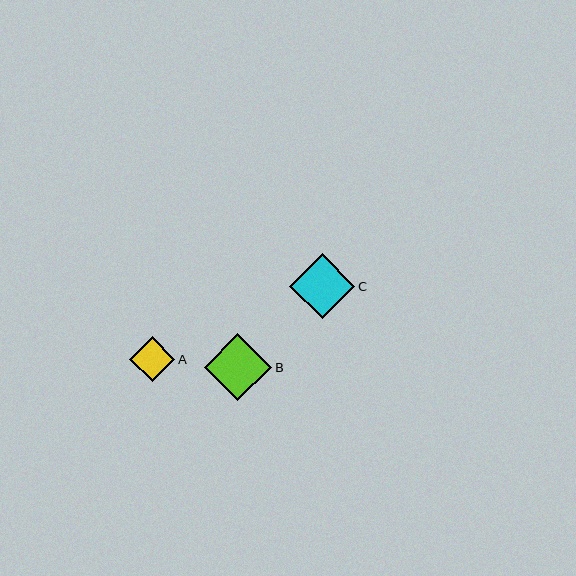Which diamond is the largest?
Diamond B is the largest with a size of approximately 68 pixels.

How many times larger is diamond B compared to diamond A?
Diamond B is approximately 1.5 times the size of diamond A.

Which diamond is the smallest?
Diamond A is the smallest with a size of approximately 45 pixels.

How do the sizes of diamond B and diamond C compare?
Diamond B and diamond C are approximately the same size.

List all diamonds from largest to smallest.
From largest to smallest: B, C, A.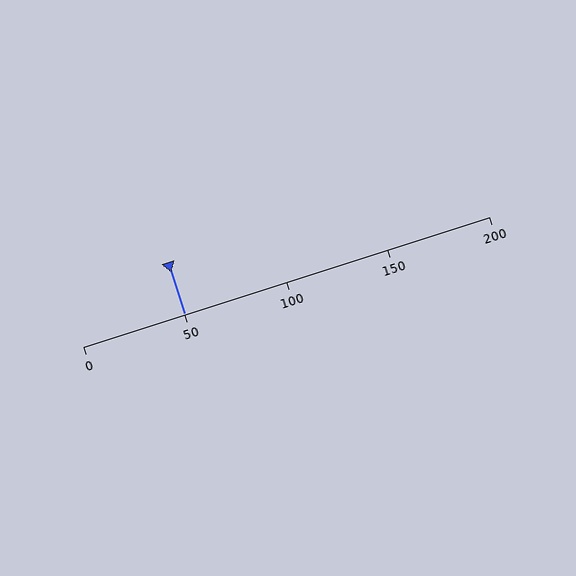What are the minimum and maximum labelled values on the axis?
The axis runs from 0 to 200.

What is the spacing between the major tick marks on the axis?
The major ticks are spaced 50 apart.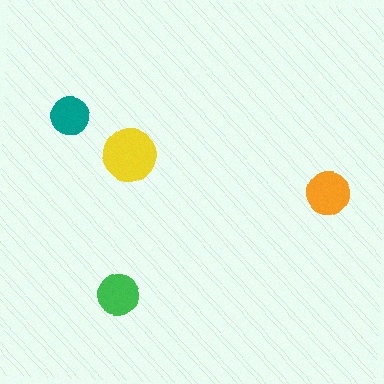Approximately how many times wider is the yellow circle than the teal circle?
About 1.5 times wider.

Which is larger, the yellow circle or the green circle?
The yellow one.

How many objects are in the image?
There are 4 objects in the image.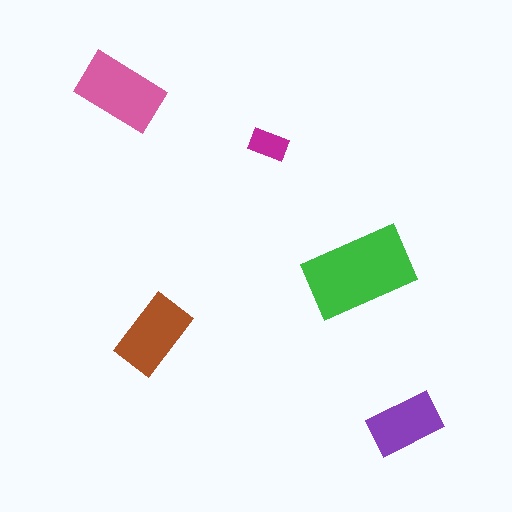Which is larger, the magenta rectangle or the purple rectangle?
The purple one.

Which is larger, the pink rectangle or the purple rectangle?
The pink one.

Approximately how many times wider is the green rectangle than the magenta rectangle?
About 3 times wider.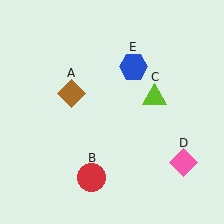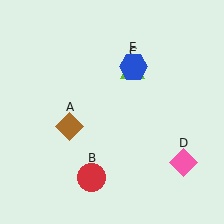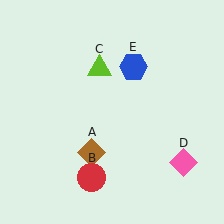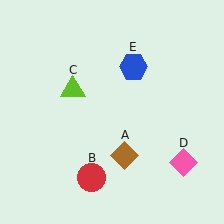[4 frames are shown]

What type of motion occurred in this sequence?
The brown diamond (object A), lime triangle (object C) rotated counterclockwise around the center of the scene.